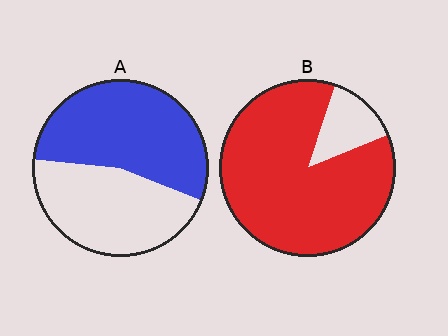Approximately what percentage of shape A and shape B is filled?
A is approximately 55% and B is approximately 85%.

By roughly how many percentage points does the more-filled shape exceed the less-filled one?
By roughly 30 percentage points (B over A).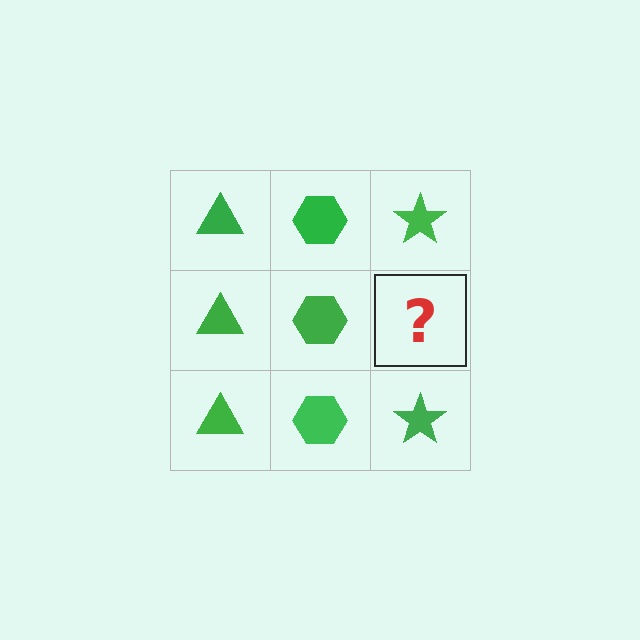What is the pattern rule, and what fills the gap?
The rule is that each column has a consistent shape. The gap should be filled with a green star.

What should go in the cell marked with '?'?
The missing cell should contain a green star.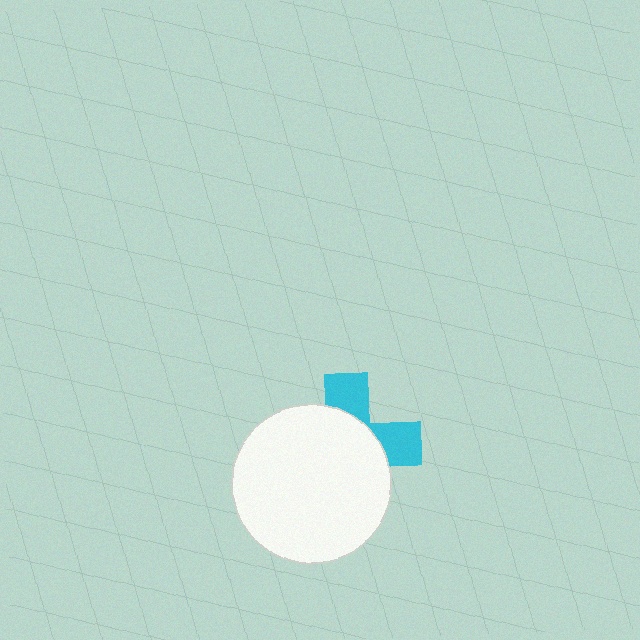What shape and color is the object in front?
The object in front is a white circle.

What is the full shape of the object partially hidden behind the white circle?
The partially hidden object is a cyan cross.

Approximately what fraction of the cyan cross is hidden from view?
Roughly 67% of the cyan cross is hidden behind the white circle.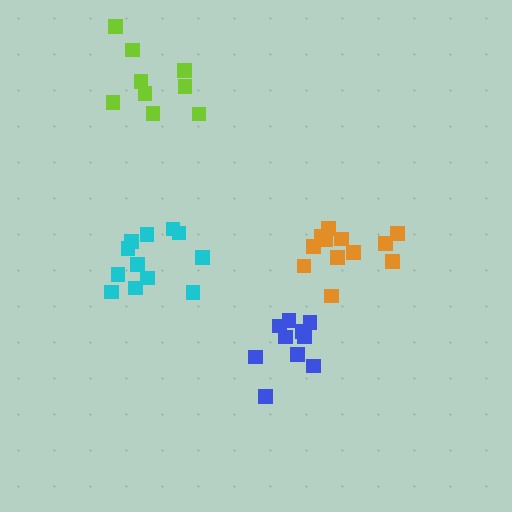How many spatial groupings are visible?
There are 4 spatial groupings.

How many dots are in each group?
Group 1: 12 dots, Group 2: 10 dots, Group 3: 12 dots, Group 4: 9 dots (43 total).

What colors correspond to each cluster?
The clusters are colored: orange, blue, cyan, lime.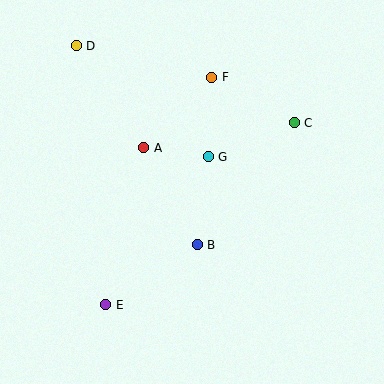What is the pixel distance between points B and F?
The distance between B and F is 168 pixels.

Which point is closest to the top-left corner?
Point D is closest to the top-left corner.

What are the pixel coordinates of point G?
Point G is at (208, 157).